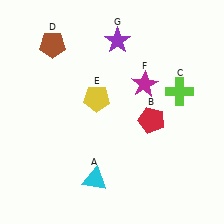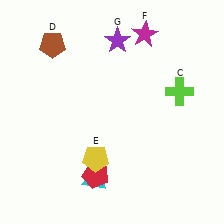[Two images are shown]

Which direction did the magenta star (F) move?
The magenta star (F) moved up.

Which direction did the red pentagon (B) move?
The red pentagon (B) moved left.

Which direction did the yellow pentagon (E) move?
The yellow pentagon (E) moved down.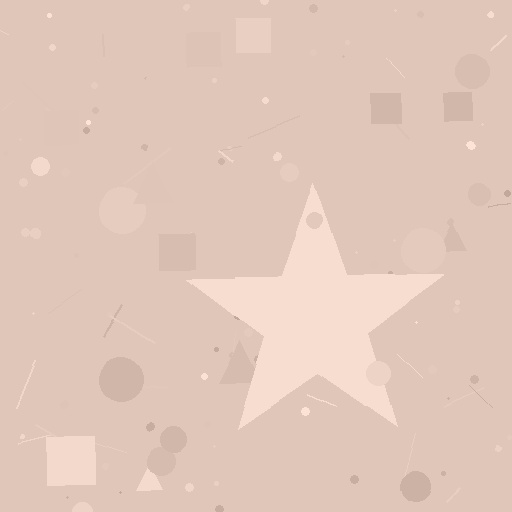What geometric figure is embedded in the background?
A star is embedded in the background.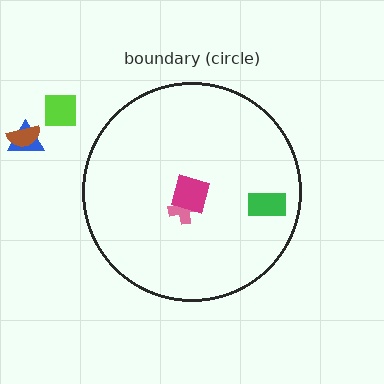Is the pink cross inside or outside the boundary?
Inside.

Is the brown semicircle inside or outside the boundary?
Outside.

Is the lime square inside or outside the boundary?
Outside.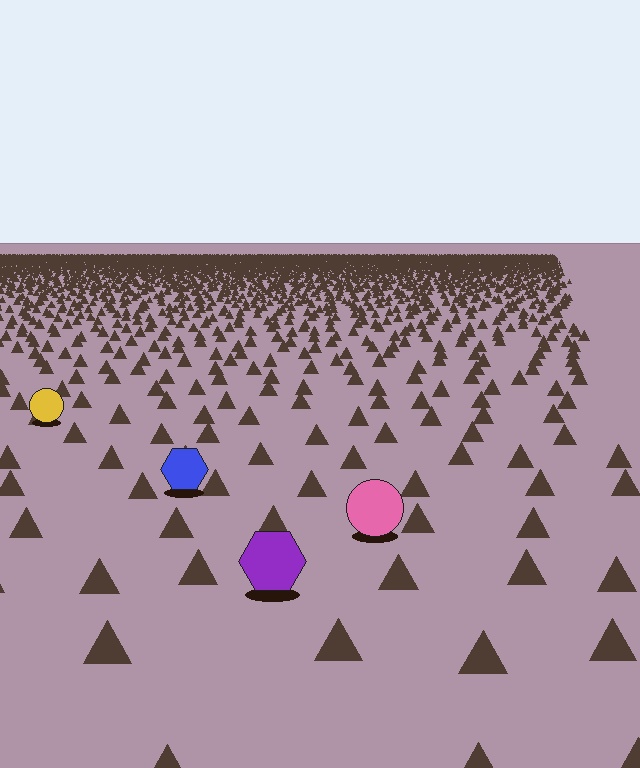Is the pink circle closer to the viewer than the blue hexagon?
Yes. The pink circle is closer — you can tell from the texture gradient: the ground texture is coarser near it.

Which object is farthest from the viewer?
The yellow circle is farthest from the viewer. It appears smaller and the ground texture around it is denser.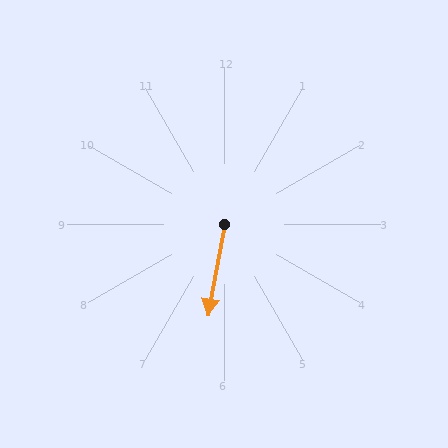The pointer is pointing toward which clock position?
Roughly 6 o'clock.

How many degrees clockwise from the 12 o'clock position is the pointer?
Approximately 190 degrees.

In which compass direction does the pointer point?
South.